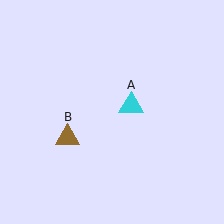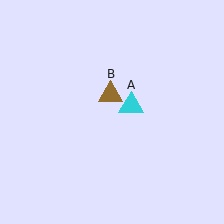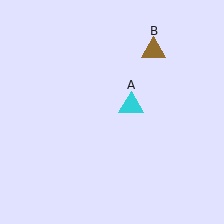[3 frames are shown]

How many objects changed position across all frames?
1 object changed position: brown triangle (object B).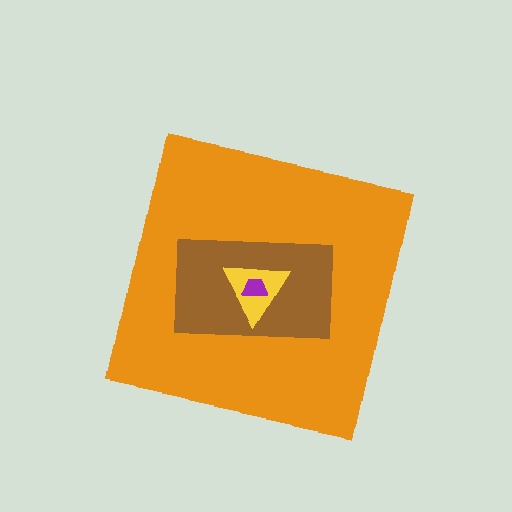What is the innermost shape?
The purple trapezoid.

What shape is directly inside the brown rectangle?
The yellow triangle.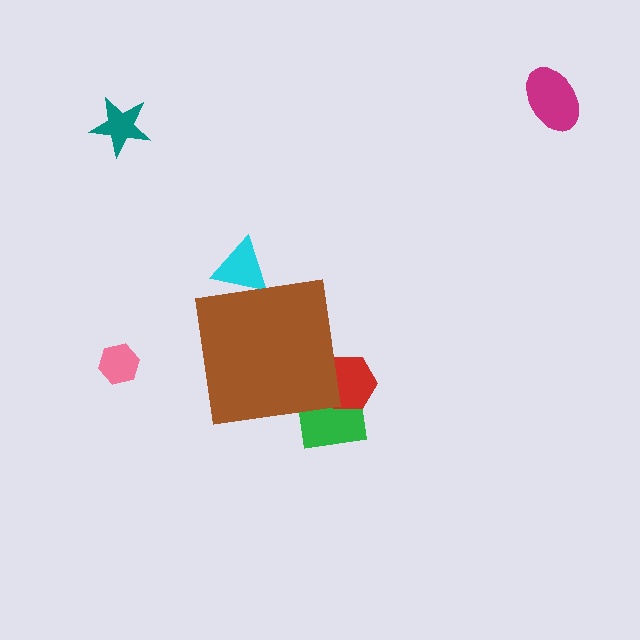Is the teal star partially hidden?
No, the teal star is fully visible.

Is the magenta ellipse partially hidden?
No, the magenta ellipse is fully visible.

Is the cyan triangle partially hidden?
Yes, the cyan triangle is partially hidden behind the brown square.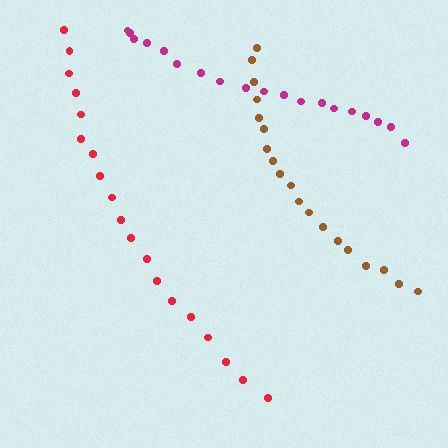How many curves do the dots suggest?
There are 3 distinct paths.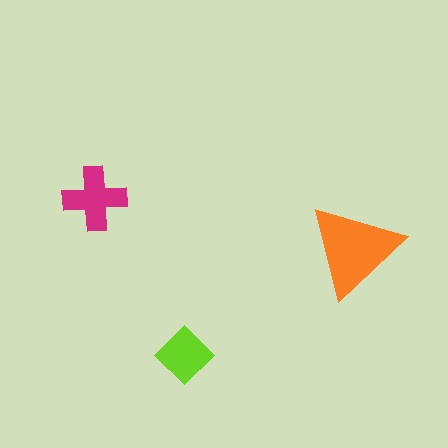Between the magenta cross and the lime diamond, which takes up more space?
The magenta cross.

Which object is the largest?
The orange triangle.